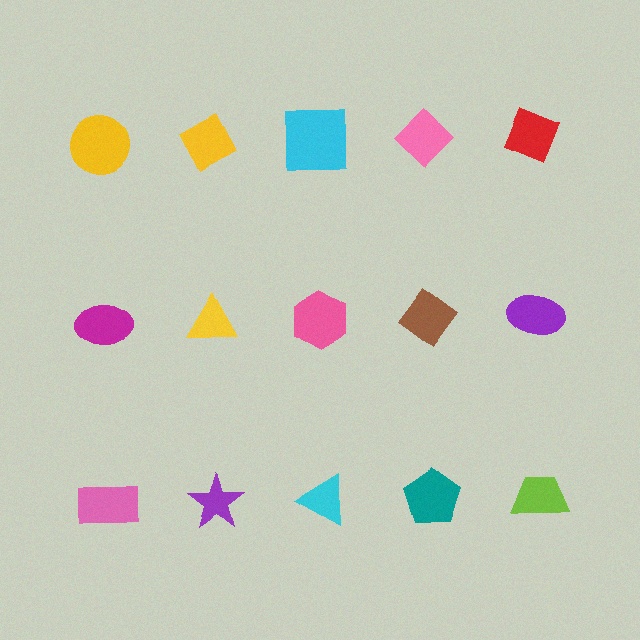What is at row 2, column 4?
A brown diamond.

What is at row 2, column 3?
A pink hexagon.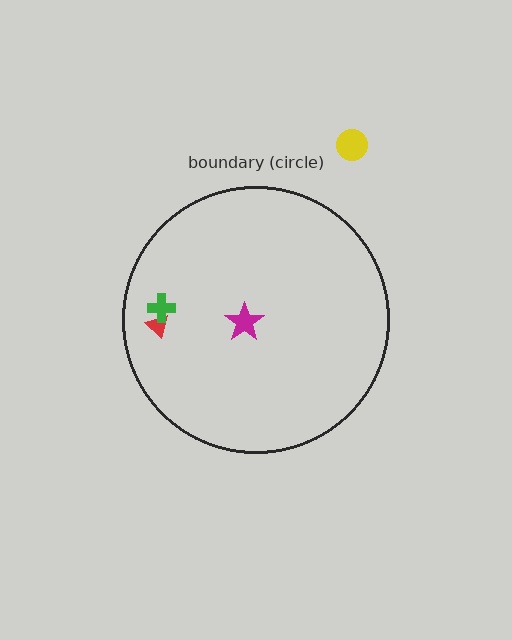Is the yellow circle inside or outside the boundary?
Outside.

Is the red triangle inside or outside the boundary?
Inside.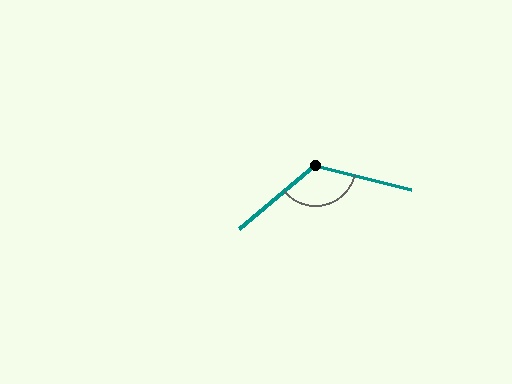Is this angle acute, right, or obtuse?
It is obtuse.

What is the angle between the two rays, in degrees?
Approximately 125 degrees.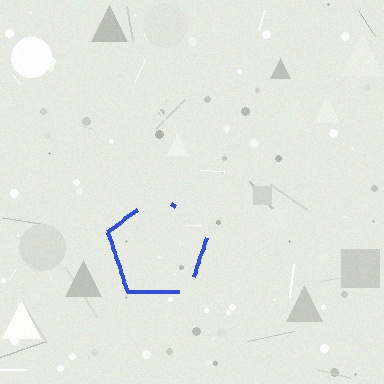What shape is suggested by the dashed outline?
The dashed outline suggests a pentagon.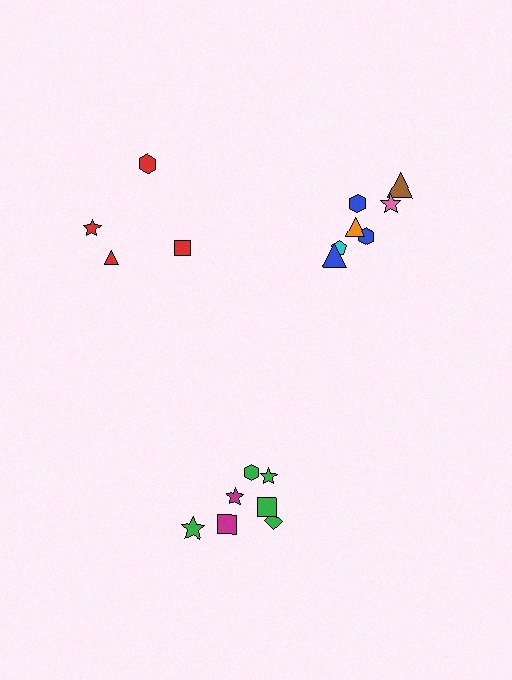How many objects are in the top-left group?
There are 4 objects.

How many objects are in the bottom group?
There are 7 objects.